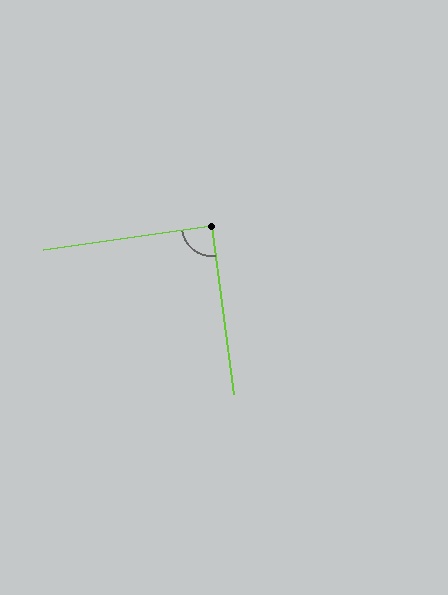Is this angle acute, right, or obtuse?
It is approximately a right angle.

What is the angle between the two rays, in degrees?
Approximately 89 degrees.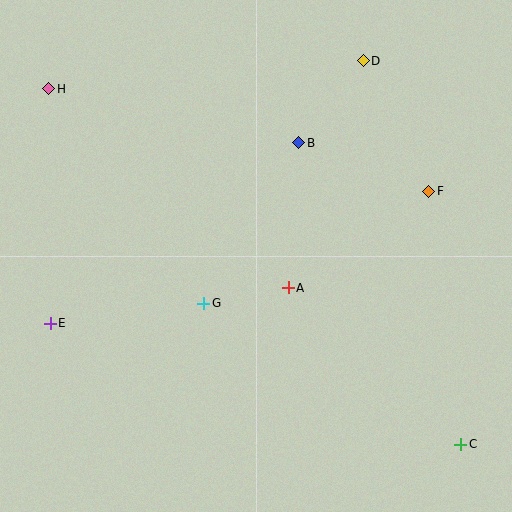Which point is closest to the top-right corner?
Point D is closest to the top-right corner.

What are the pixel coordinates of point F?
Point F is at (429, 191).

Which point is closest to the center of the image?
Point A at (288, 288) is closest to the center.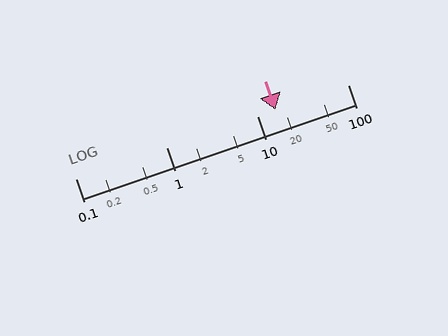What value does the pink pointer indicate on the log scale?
The pointer indicates approximately 16.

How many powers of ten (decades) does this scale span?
The scale spans 3 decades, from 0.1 to 100.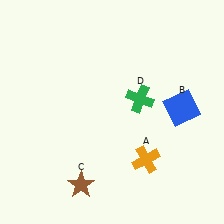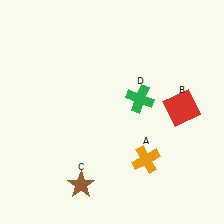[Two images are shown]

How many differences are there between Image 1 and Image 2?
There is 1 difference between the two images.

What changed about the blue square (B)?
In Image 1, B is blue. In Image 2, it changed to red.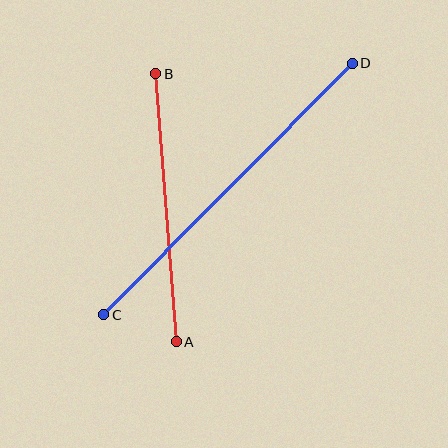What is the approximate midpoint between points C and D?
The midpoint is at approximately (228, 189) pixels.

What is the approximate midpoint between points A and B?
The midpoint is at approximately (166, 208) pixels.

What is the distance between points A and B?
The distance is approximately 269 pixels.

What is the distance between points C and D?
The distance is approximately 354 pixels.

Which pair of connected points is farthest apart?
Points C and D are farthest apart.